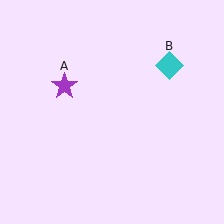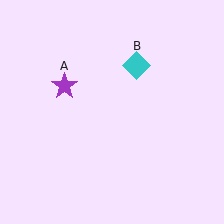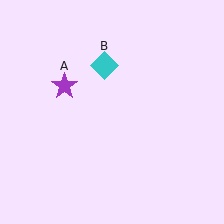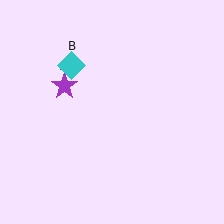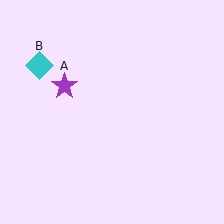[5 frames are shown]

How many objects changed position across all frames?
1 object changed position: cyan diamond (object B).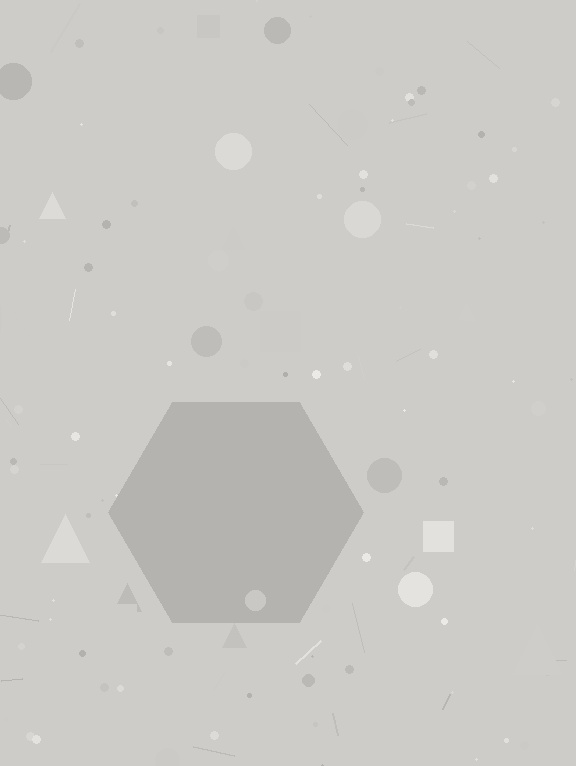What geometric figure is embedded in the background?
A hexagon is embedded in the background.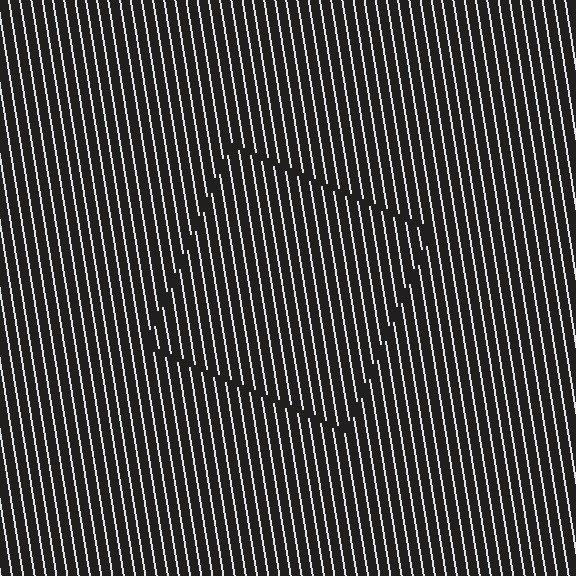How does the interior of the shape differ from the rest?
The interior of the shape contains the same grating, shifted by half a period — the contour is defined by the phase discontinuity where line-ends from the inner and outer gratings abut.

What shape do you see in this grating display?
An illusory square. The interior of the shape contains the same grating, shifted by half a period — the contour is defined by the phase discontinuity where line-ends from the inner and outer gratings abut.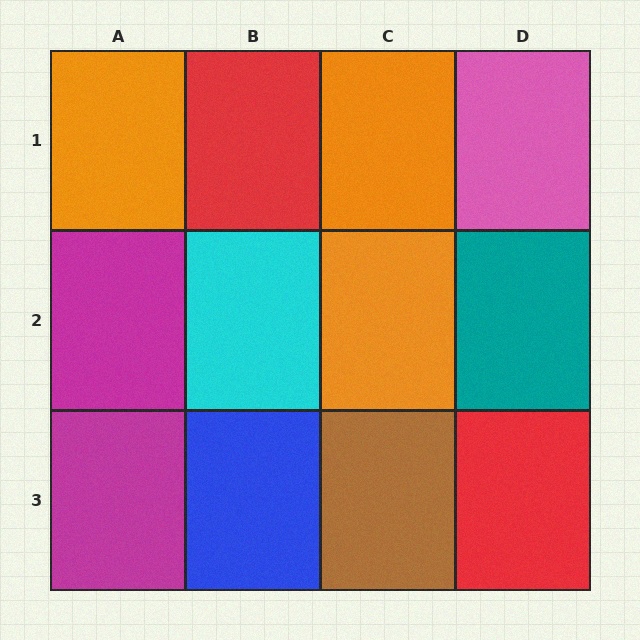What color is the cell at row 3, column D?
Red.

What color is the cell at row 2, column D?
Teal.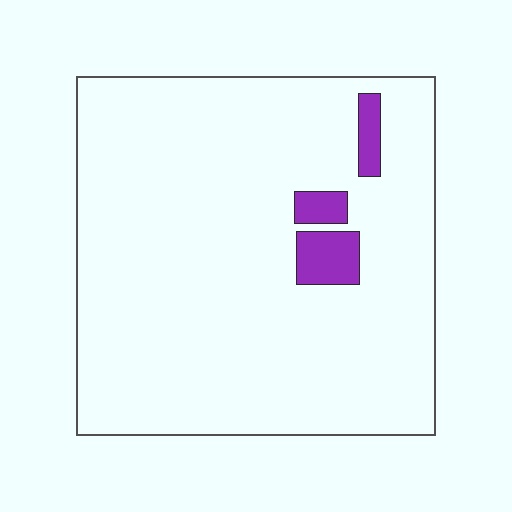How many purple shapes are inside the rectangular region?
3.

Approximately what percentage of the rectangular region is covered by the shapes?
Approximately 5%.